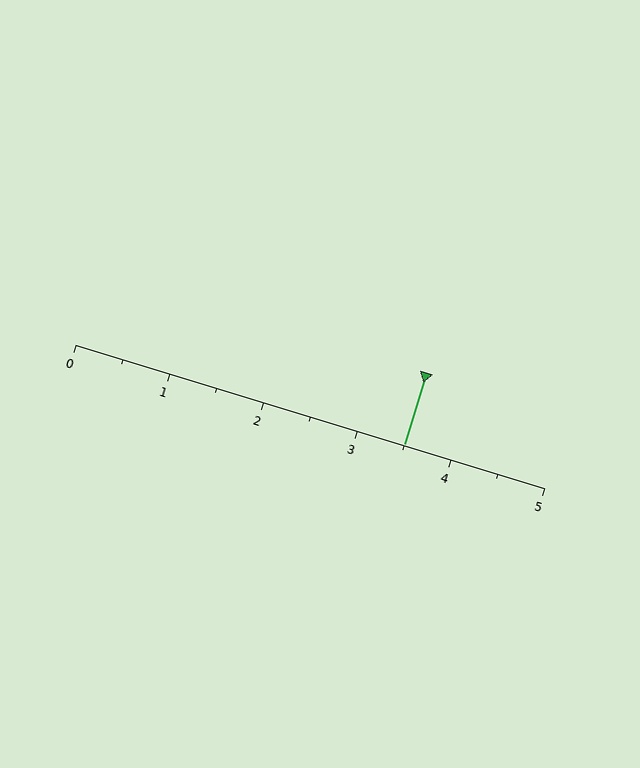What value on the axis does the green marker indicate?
The marker indicates approximately 3.5.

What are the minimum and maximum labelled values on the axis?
The axis runs from 0 to 5.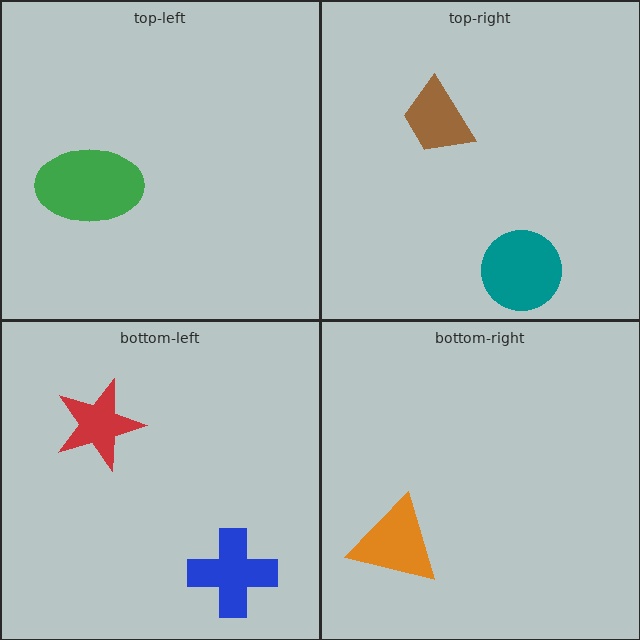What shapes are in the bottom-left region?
The red star, the blue cross.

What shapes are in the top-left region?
The green ellipse.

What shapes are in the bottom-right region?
The orange triangle.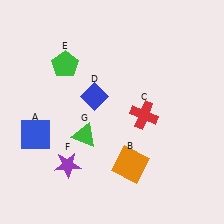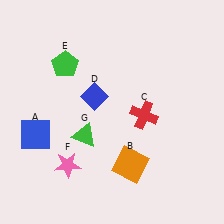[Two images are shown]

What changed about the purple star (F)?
In Image 1, F is purple. In Image 2, it changed to pink.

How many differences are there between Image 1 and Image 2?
There is 1 difference between the two images.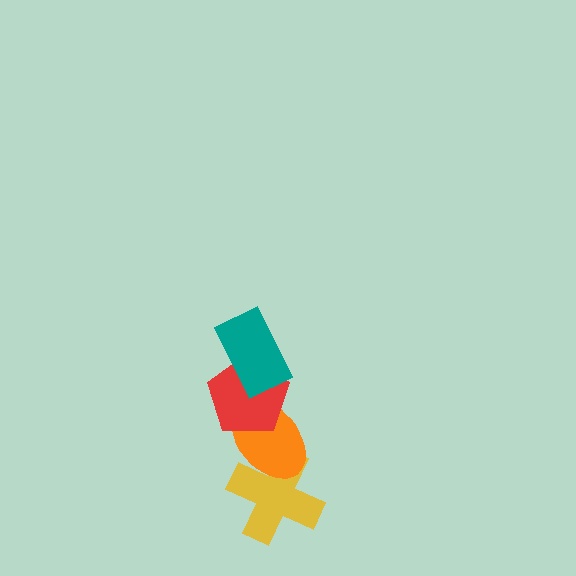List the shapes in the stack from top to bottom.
From top to bottom: the teal rectangle, the red pentagon, the orange ellipse, the yellow cross.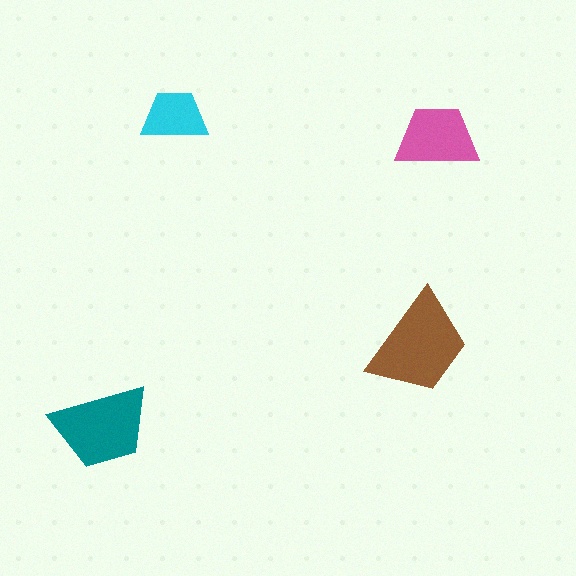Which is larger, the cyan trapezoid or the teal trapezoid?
The teal one.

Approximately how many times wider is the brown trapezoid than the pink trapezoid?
About 1.5 times wider.